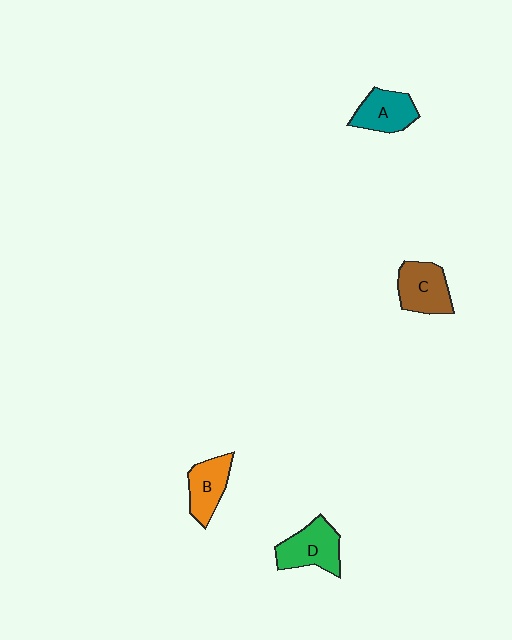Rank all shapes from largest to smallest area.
From largest to smallest: D (green), C (brown), A (teal), B (orange).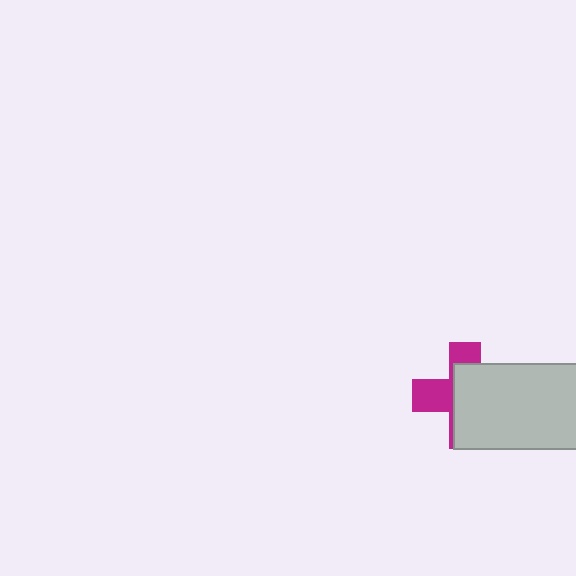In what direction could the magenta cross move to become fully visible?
The magenta cross could move left. That would shift it out from behind the light gray rectangle entirely.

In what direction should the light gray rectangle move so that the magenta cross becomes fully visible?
The light gray rectangle should move right. That is the shortest direction to clear the overlap and leave the magenta cross fully visible.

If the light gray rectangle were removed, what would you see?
You would see the complete magenta cross.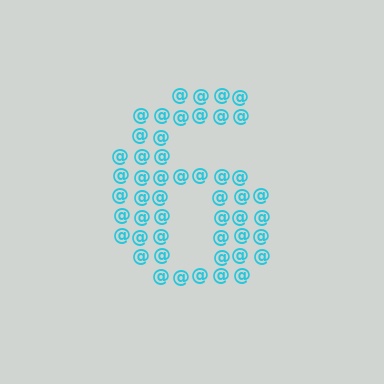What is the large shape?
The large shape is the digit 6.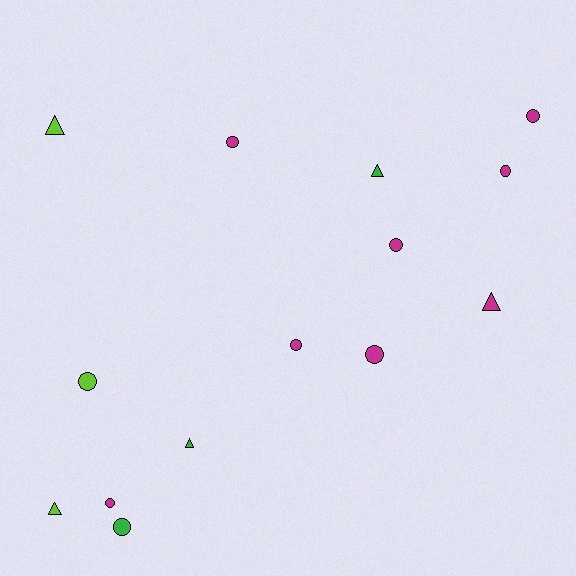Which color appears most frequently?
Magenta, with 8 objects.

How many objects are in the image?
There are 14 objects.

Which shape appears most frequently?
Circle, with 9 objects.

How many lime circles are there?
There is 1 lime circle.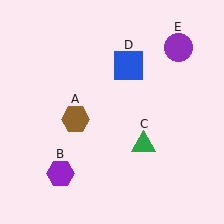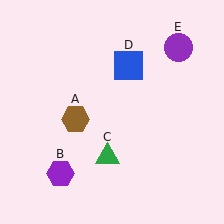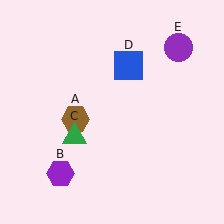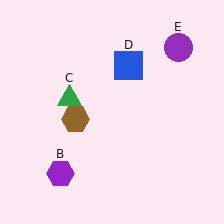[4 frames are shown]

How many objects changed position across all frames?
1 object changed position: green triangle (object C).